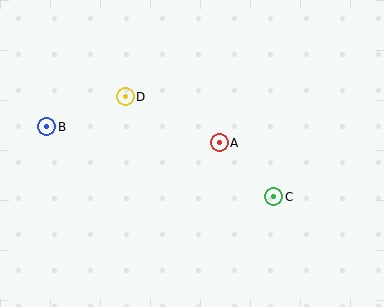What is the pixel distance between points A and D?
The distance between A and D is 105 pixels.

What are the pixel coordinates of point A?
Point A is at (219, 143).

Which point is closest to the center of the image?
Point A at (219, 143) is closest to the center.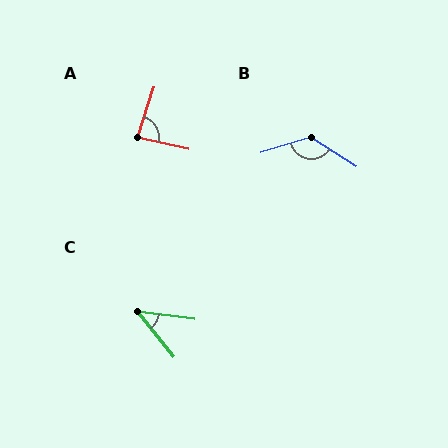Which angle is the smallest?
C, at approximately 44 degrees.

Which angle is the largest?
B, at approximately 130 degrees.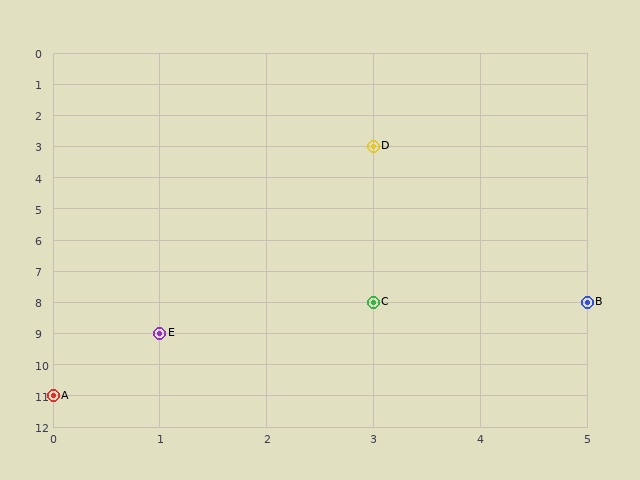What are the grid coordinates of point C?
Point C is at grid coordinates (3, 8).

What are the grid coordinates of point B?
Point B is at grid coordinates (5, 8).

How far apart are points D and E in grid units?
Points D and E are 2 columns and 6 rows apart (about 6.3 grid units diagonally).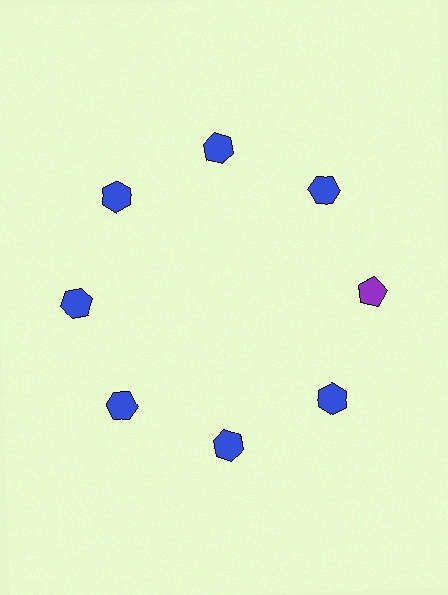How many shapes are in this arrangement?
There are 8 shapes arranged in a ring pattern.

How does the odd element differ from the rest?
It differs in both color (purple instead of blue) and shape (pentagon instead of hexagon).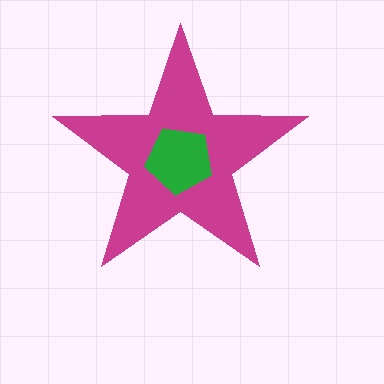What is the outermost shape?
The magenta star.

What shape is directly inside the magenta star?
The green pentagon.